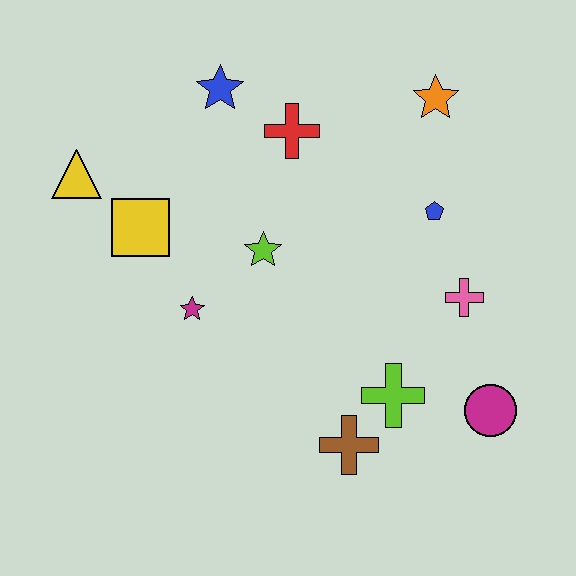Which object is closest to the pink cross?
The blue pentagon is closest to the pink cross.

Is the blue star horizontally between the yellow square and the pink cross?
Yes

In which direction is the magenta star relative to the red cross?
The magenta star is below the red cross.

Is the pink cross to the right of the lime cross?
Yes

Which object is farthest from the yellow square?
The magenta circle is farthest from the yellow square.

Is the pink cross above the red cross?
No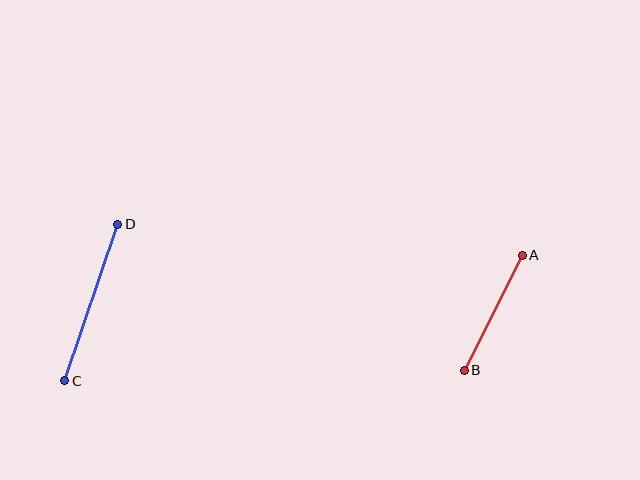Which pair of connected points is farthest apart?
Points C and D are farthest apart.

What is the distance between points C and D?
The distance is approximately 165 pixels.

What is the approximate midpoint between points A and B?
The midpoint is at approximately (493, 313) pixels.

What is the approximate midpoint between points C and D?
The midpoint is at approximately (91, 302) pixels.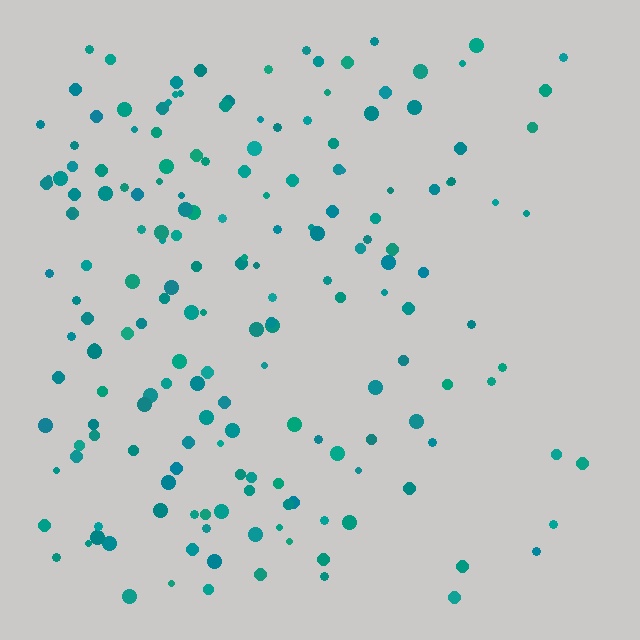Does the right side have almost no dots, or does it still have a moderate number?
Still a moderate number, just noticeably fewer than the left.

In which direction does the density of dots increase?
From right to left, with the left side densest.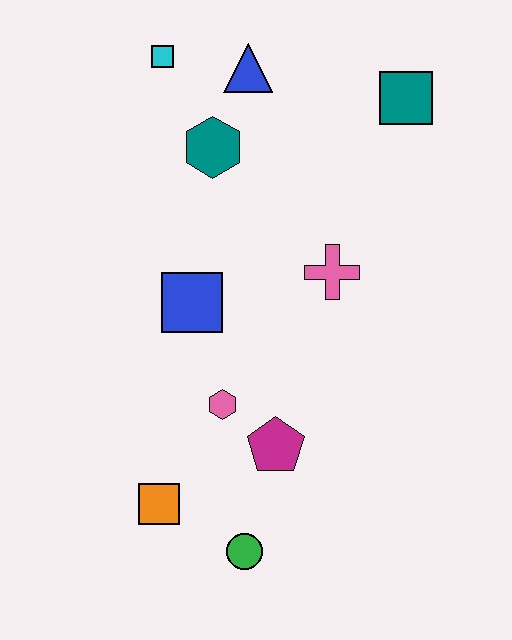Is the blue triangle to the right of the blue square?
Yes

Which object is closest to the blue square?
The pink hexagon is closest to the blue square.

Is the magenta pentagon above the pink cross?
No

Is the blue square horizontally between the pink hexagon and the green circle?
No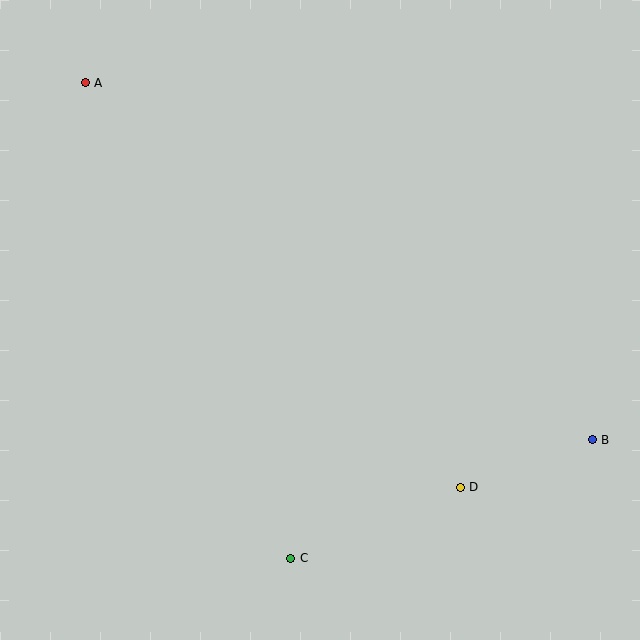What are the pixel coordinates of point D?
Point D is at (460, 487).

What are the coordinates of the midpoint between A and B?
The midpoint between A and B is at (339, 261).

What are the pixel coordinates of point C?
Point C is at (291, 558).